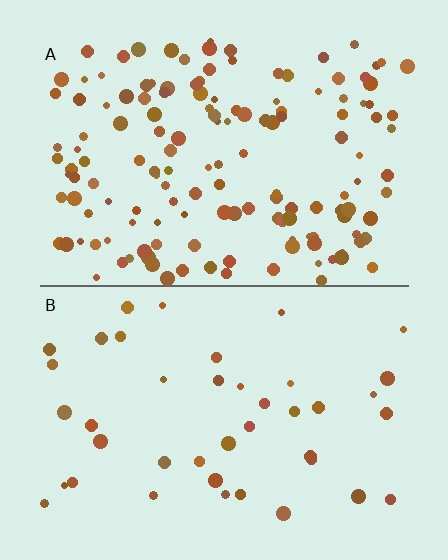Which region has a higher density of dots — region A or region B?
A (the top).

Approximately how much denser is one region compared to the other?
Approximately 3.6× — region A over region B.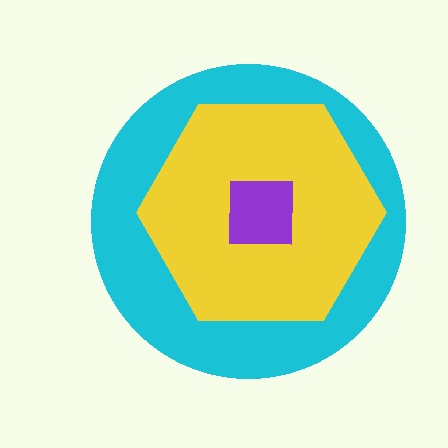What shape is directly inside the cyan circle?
The yellow hexagon.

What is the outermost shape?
The cyan circle.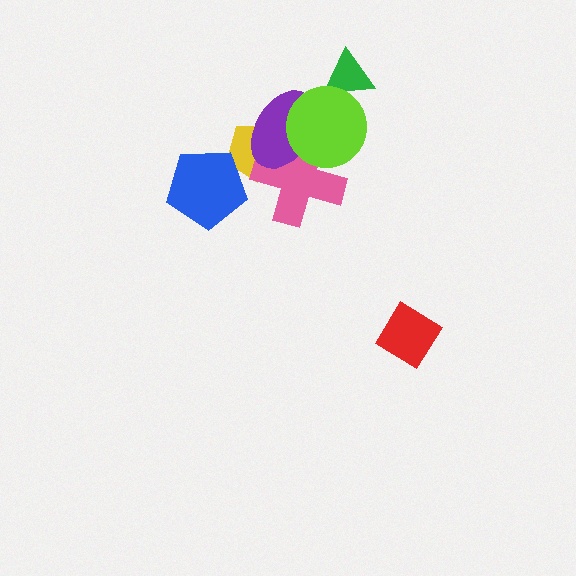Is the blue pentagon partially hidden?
No, no other shape covers it.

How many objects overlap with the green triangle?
1 object overlaps with the green triangle.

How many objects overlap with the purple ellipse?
3 objects overlap with the purple ellipse.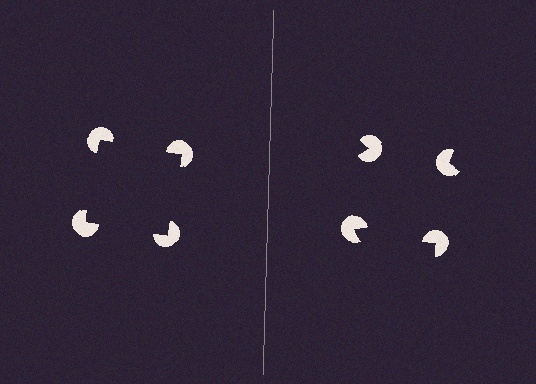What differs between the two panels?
The pac-man discs are positioned identically on both sides; only the wedge orientations differ. On the left they align to a square; on the right they are misaligned.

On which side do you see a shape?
An illusory square appears on the left side. On the right side the wedge cuts are rotated, so no coherent shape forms.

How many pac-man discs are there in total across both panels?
8 — 4 on each side.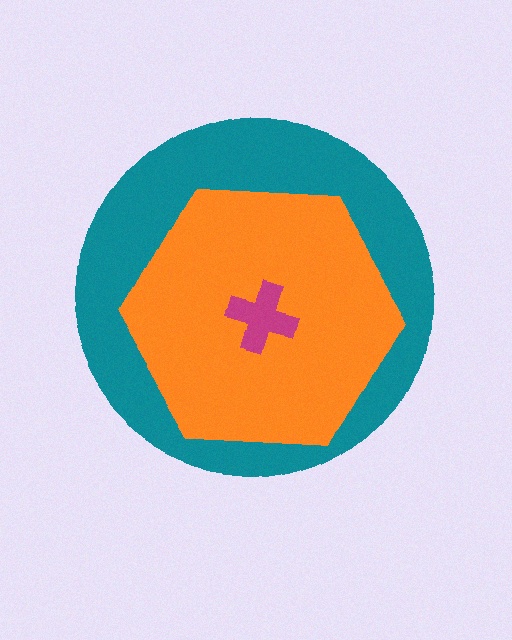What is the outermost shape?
The teal circle.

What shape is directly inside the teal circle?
The orange hexagon.